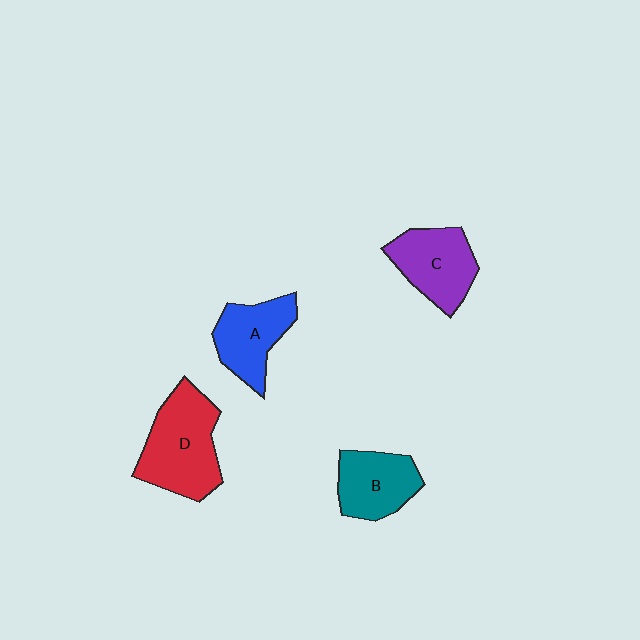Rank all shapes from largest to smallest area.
From largest to smallest: D (red), C (purple), A (blue), B (teal).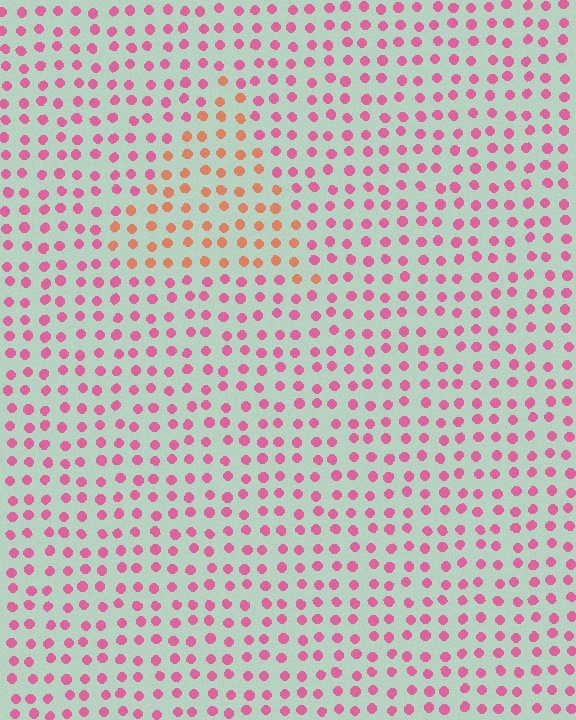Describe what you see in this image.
The image is filled with small pink elements in a uniform arrangement. A triangle-shaped region is visible where the elements are tinted to a slightly different hue, forming a subtle color boundary.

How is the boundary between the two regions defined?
The boundary is defined purely by a slight shift in hue (about 43 degrees). Spacing, size, and orientation are identical on both sides.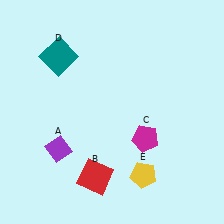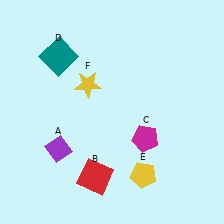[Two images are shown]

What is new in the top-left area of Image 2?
A yellow star (F) was added in the top-left area of Image 2.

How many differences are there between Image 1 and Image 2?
There is 1 difference between the two images.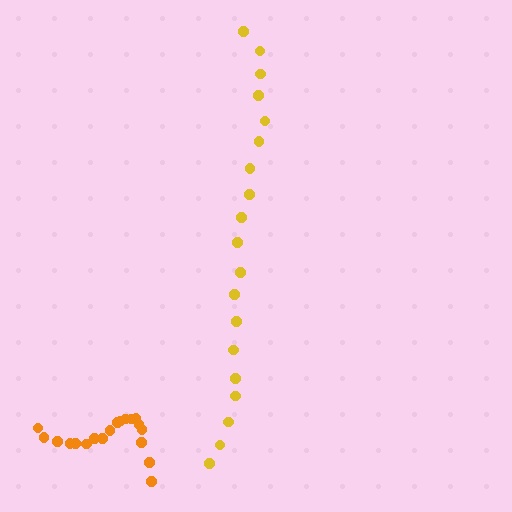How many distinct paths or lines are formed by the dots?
There are 2 distinct paths.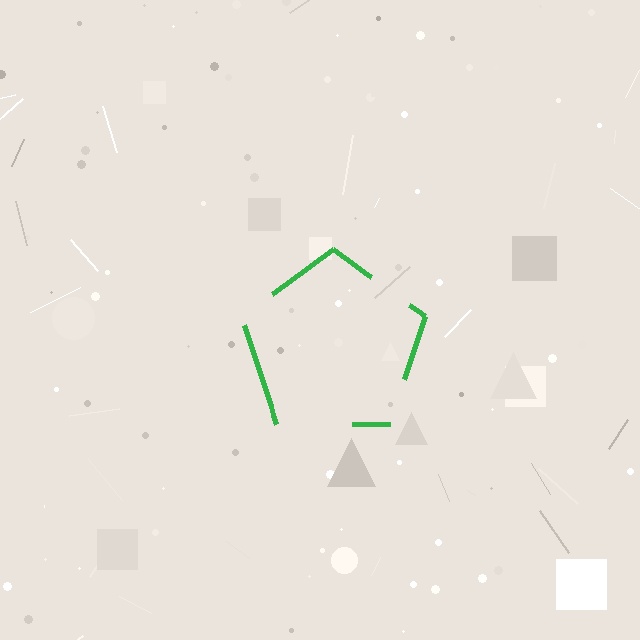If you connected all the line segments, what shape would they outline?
They would outline a pentagon.